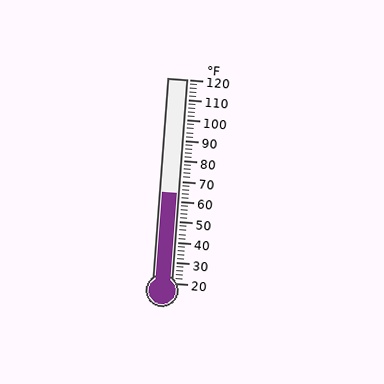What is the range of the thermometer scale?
The thermometer scale ranges from 20°F to 120°F.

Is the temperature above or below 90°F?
The temperature is below 90°F.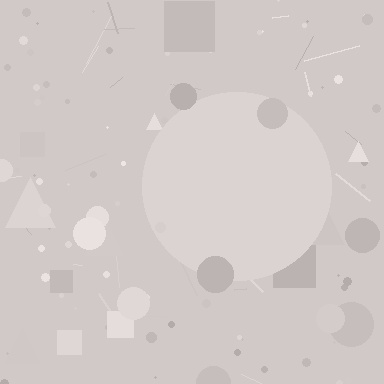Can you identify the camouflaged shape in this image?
The camouflaged shape is a circle.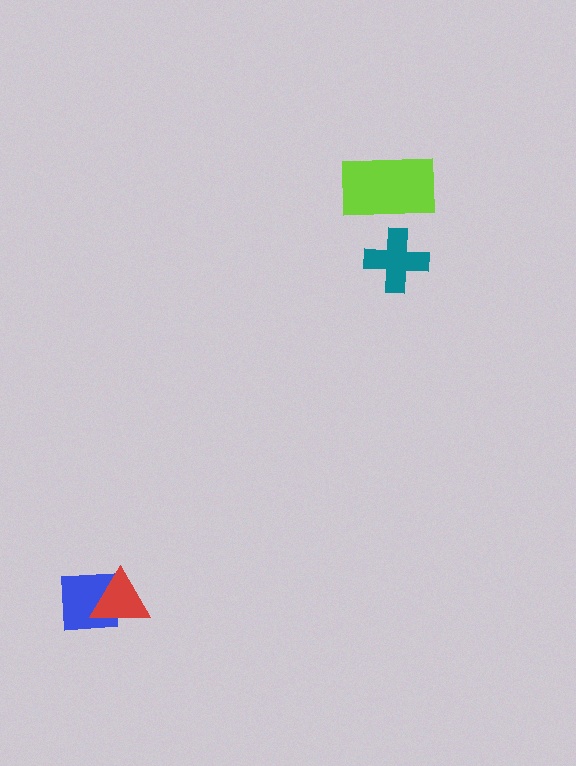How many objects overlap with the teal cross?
0 objects overlap with the teal cross.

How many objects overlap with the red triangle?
1 object overlaps with the red triangle.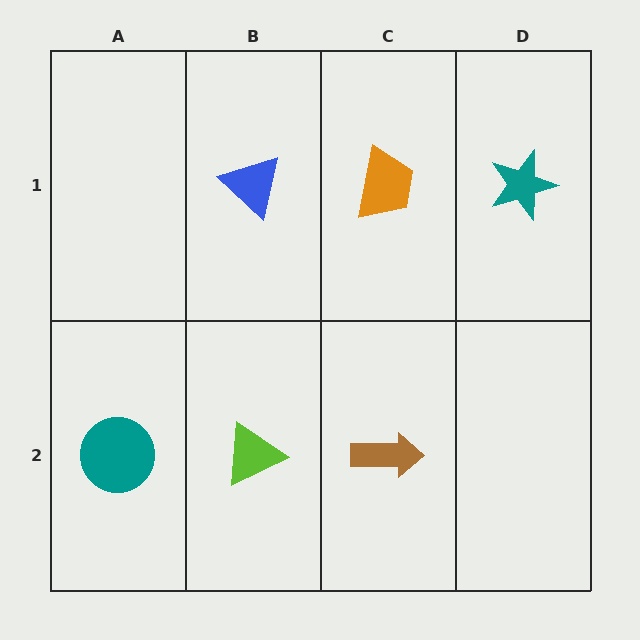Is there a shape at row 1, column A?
No, that cell is empty.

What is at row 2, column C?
A brown arrow.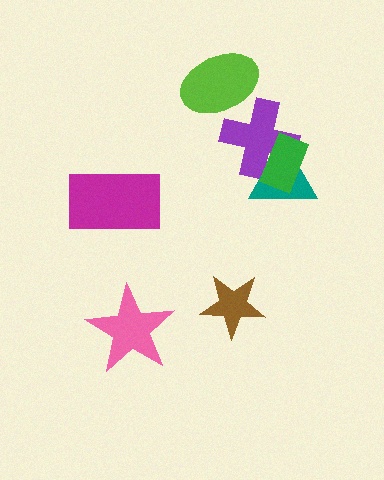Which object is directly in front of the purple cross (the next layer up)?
The teal triangle is directly in front of the purple cross.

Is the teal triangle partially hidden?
Yes, it is partially covered by another shape.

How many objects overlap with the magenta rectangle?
0 objects overlap with the magenta rectangle.